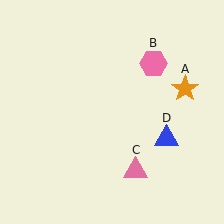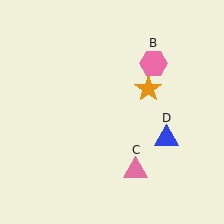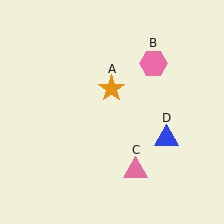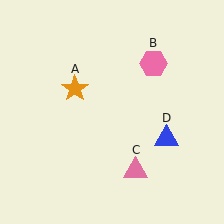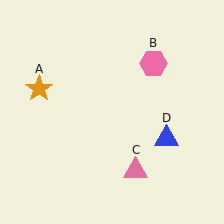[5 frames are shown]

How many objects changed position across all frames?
1 object changed position: orange star (object A).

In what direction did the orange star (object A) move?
The orange star (object A) moved left.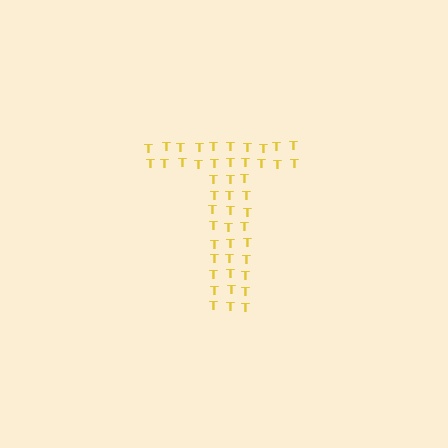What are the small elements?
The small elements are letter T's.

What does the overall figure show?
The overall figure shows the letter T.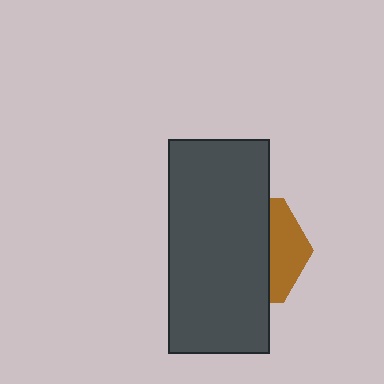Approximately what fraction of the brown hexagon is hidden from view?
Roughly 68% of the brown hexagon is hidden behind the dark gray rectangle.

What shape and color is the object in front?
The object in front is a dark gray rectangle.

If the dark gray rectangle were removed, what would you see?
You would see the complete brown hexagon.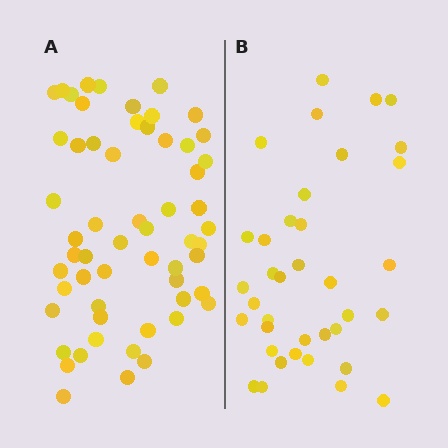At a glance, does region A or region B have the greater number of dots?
Region A (the left region) has more dots.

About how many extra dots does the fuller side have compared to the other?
Region A has approximately 20 more dots than region B.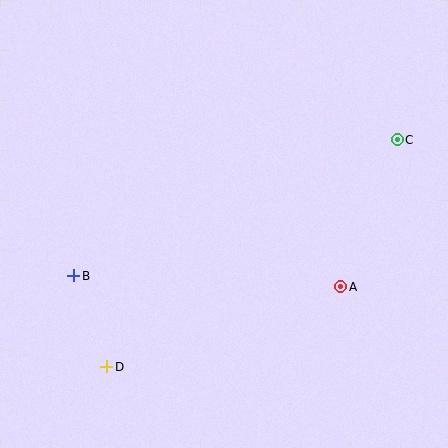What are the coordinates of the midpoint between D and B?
The midpoint between D and B is at (90, 321).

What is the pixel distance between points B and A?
The distance between B and A is 267 pixels.